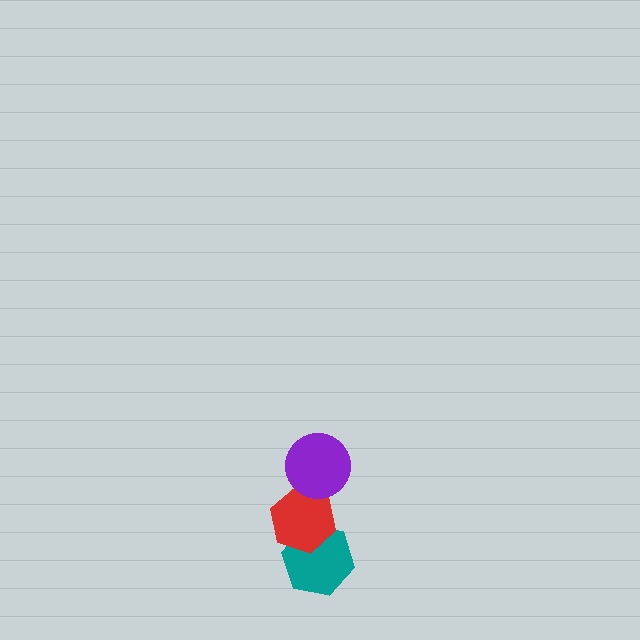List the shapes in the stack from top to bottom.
From top to bottom: the purple circle, the red hexagon, the teal hexagon.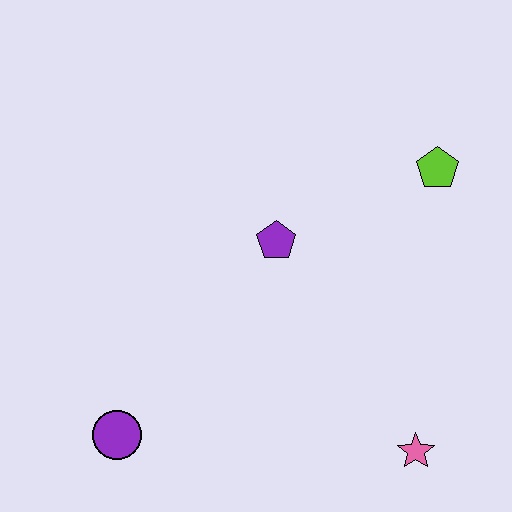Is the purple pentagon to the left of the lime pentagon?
Yes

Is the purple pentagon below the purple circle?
No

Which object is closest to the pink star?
The purple pentagon is closest to the pink star.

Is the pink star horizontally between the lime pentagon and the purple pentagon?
Yes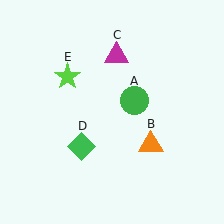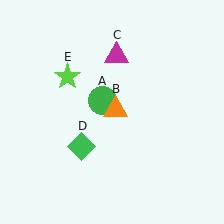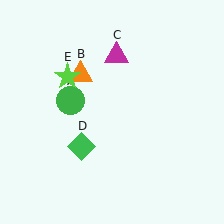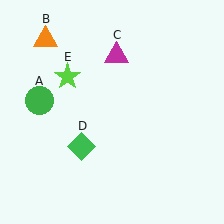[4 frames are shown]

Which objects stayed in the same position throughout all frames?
Magenta triangle (object C) and green diamond (object D) and lime star (object E) remained stationary.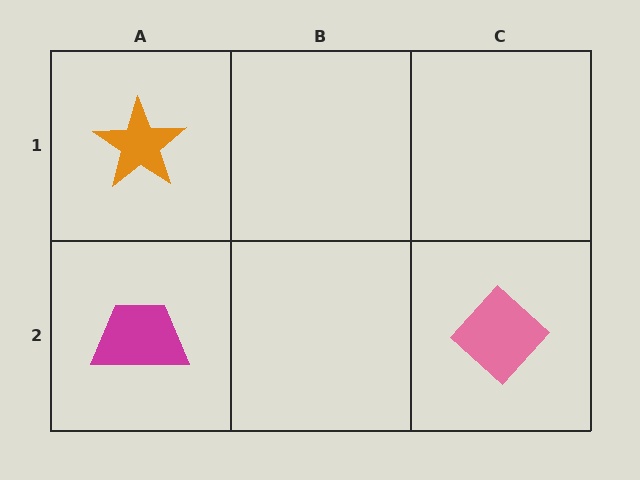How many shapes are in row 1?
1 shape.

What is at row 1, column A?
An orange star.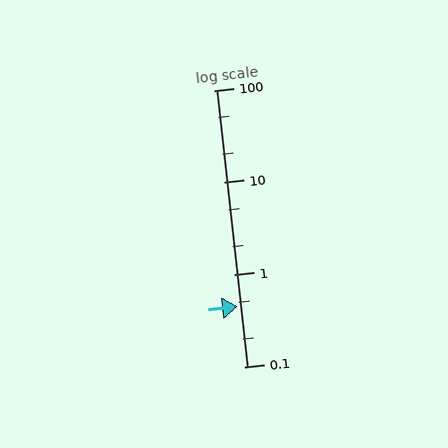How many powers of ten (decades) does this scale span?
The scale spans 3 decades, from 0.1 to 100.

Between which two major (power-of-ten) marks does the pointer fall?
The pointer is between 0.1 and 1.